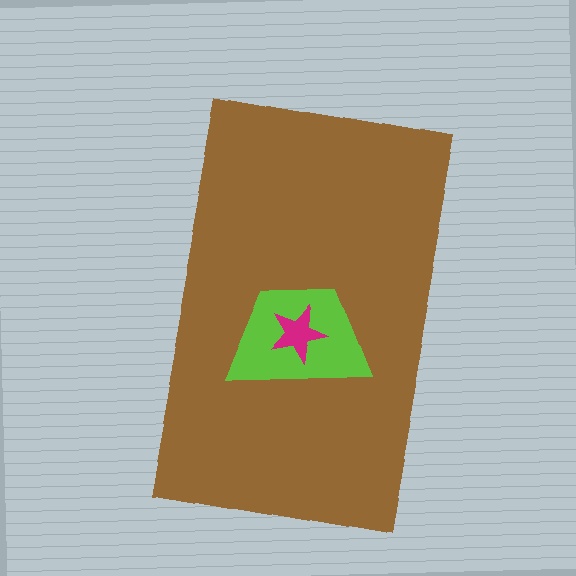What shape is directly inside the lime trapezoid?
The magenta star.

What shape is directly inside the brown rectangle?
The lime trapezoid.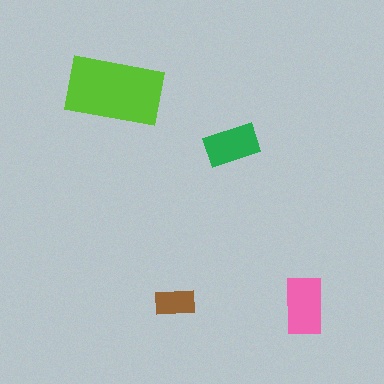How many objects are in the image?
There are 4 objects in the image.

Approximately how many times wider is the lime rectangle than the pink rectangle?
About 1.5 times wider.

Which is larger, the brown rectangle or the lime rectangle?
The lime one.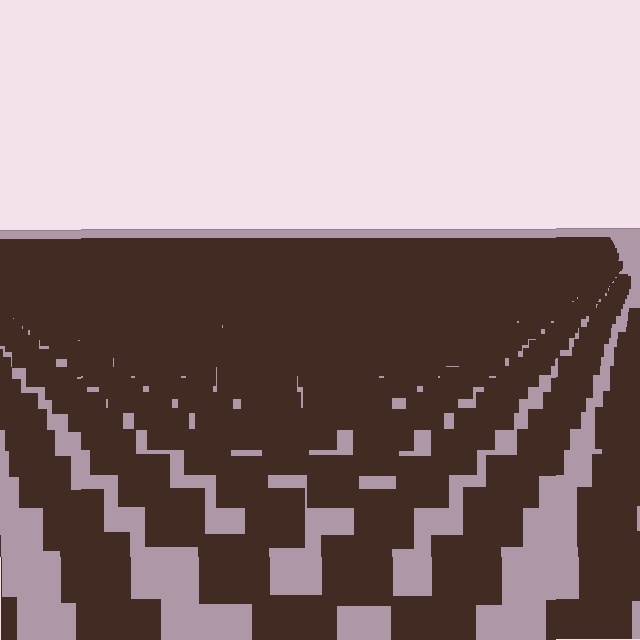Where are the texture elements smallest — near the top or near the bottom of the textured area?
Near the top.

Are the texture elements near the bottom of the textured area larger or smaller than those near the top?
Larger. Near the bottom, elements are closer to the viewer and appear at a bigger on-screen size.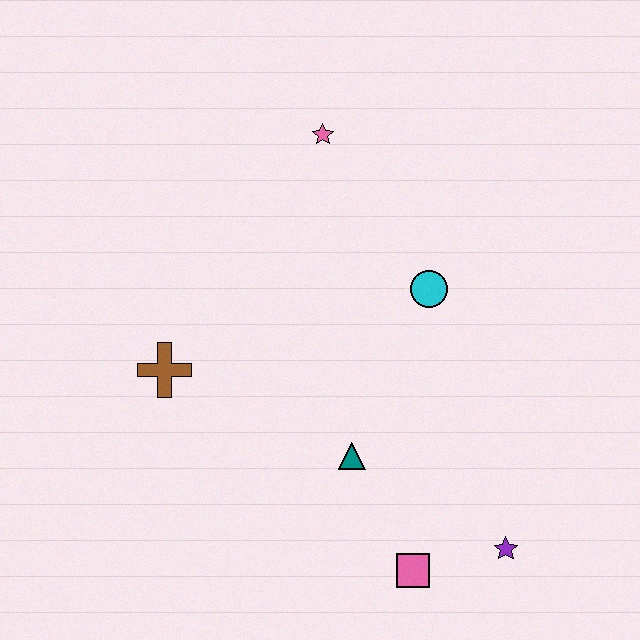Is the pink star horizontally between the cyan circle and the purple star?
No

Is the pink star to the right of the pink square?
No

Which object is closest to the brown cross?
The teal triangle is closest to the brown cross.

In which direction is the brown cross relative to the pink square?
The brown cross is to the left of the pink square.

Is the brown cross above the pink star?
No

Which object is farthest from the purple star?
The pink star is farthest from the purple star.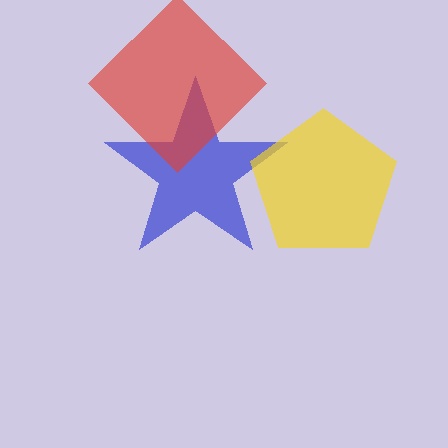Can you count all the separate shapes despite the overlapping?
Yes, there are 3 separate shapes.